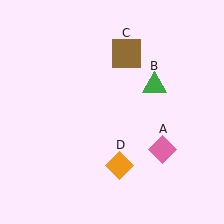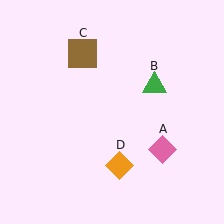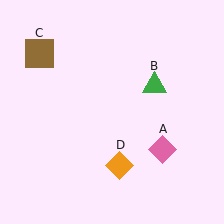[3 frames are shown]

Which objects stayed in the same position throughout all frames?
Pink diamond (object A) and green triangle (object B) and orange diamond (object D) remained stationary.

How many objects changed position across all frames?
1 object changed position: brown square (object C).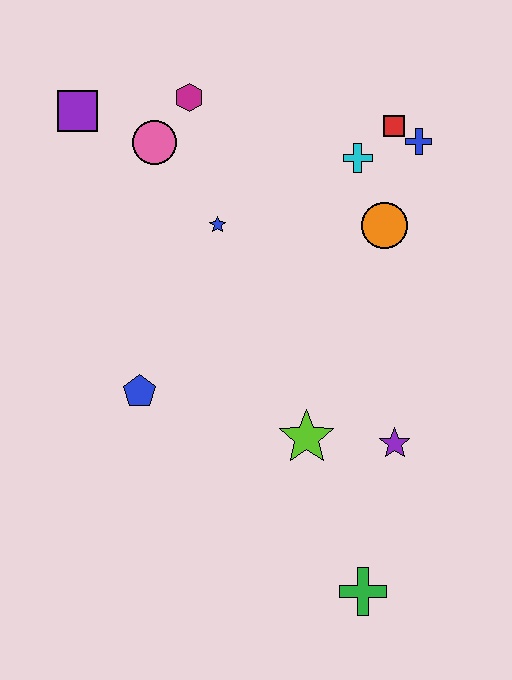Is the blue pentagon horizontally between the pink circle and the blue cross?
No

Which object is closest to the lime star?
The purple star is closest to the lime star.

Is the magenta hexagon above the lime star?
Yes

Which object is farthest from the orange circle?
The green cross is farthest from the orange circle.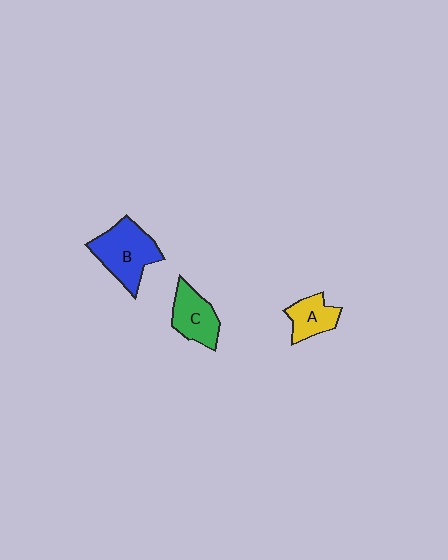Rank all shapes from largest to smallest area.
From largest to smallest: B (blue), C (green), A (yellow).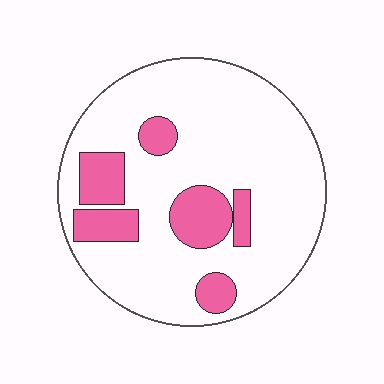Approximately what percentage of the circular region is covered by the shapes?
Approximately 20%.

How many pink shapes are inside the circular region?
6.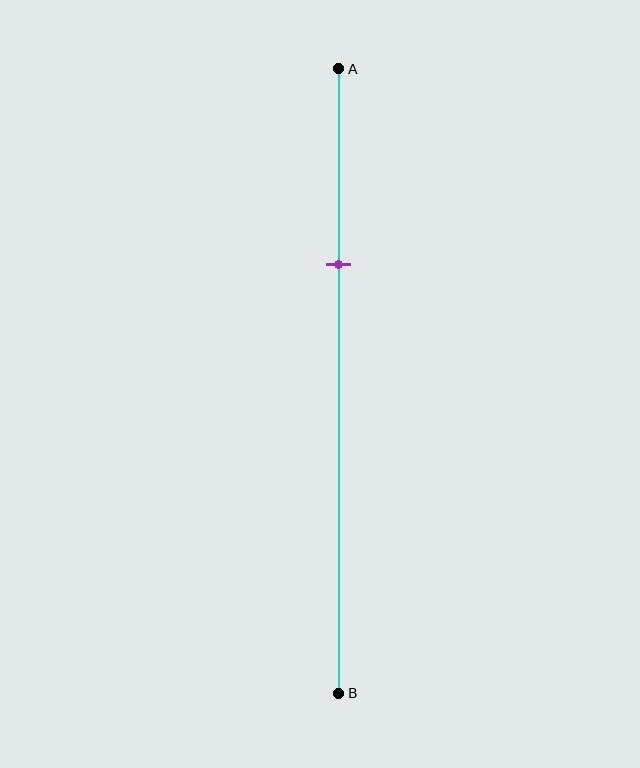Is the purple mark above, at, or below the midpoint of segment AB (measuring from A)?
The purple mark is above the midpoint of segment AB.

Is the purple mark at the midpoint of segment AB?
No, the mark is at about 30% from A, not at the 50% midpoint.